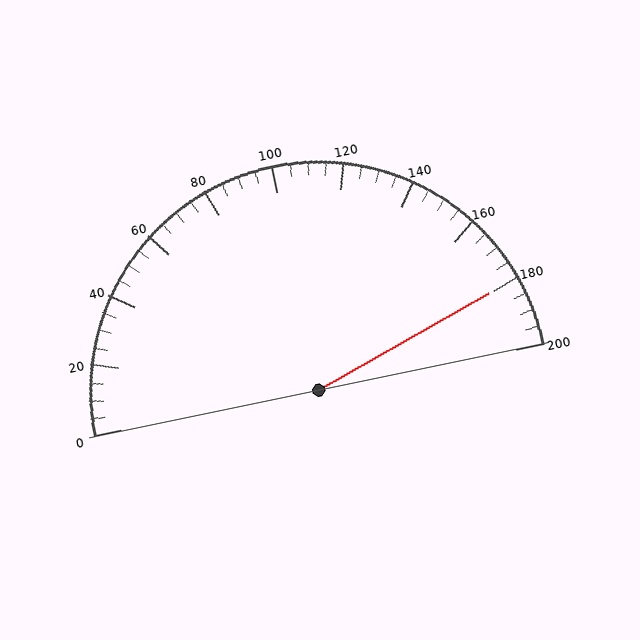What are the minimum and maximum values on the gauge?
The gauge ranges from 0 to 200.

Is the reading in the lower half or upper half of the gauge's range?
The reading is in the upper half of the range (0 to 200).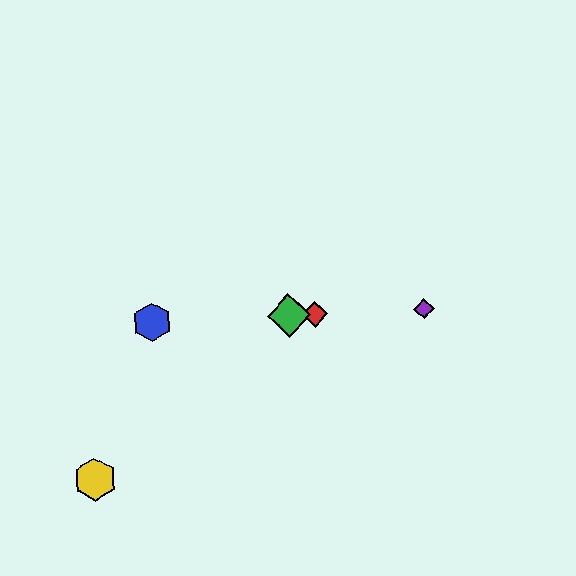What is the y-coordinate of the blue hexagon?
The blue hexagon is at y≈322.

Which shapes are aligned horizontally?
The red diamond, the blue hexagon, the green diamond, the purple diamond are aligned horizontally.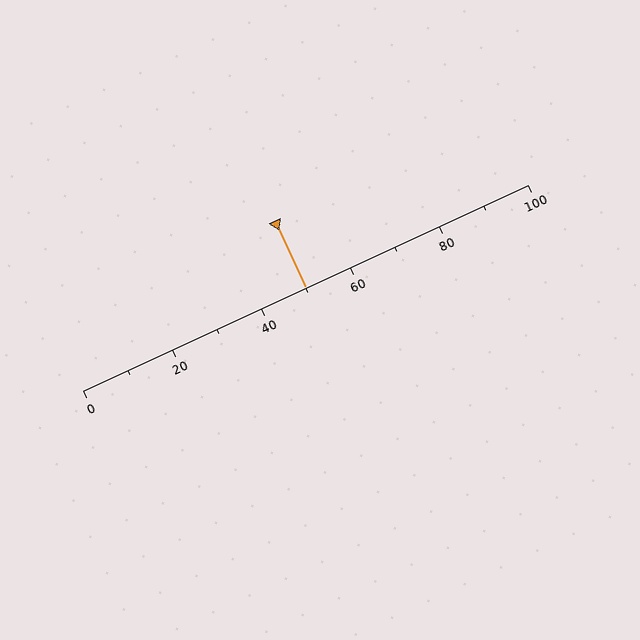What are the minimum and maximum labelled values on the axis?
The axis runs from 0 to 100.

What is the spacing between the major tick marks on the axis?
The major ticks are spaced 20 apart.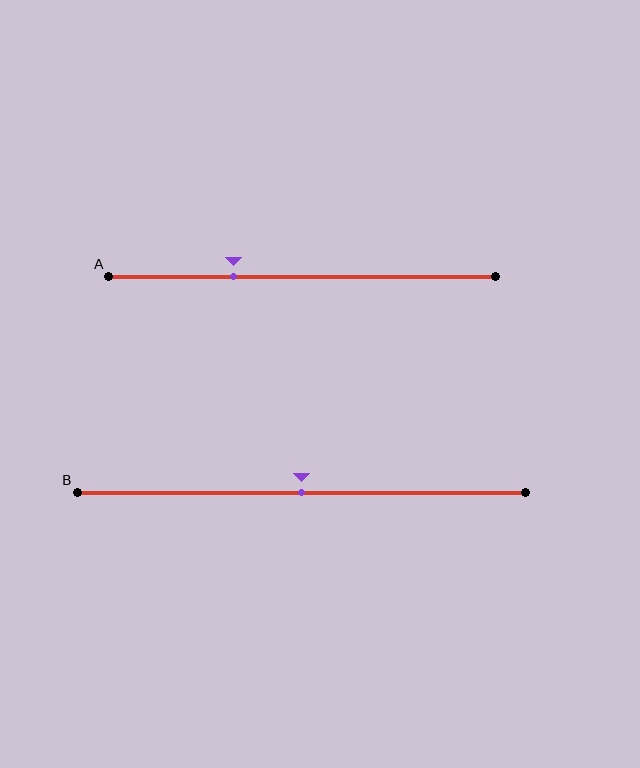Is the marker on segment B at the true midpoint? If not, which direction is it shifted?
Yes, the marker on segment B is at the true midpoint.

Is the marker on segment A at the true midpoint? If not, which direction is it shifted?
No, the marker on segment A is shifted to the left by about 18% of the segment length.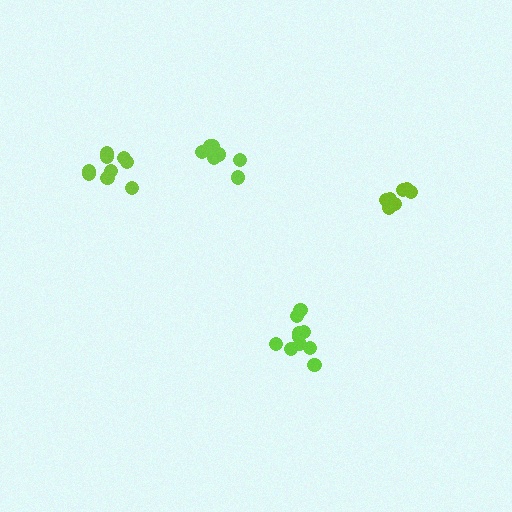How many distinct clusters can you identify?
There are 4 distinct clusters.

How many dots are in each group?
Group 1: 10 dots, Group 2: 7 dots, Group 3: 9 dots, Group 4: 7 dots (33 total).